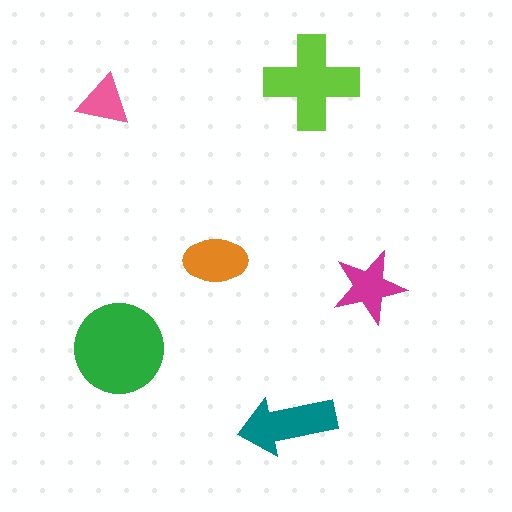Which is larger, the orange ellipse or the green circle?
The green circle.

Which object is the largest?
The green circle.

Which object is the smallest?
The pink triangle.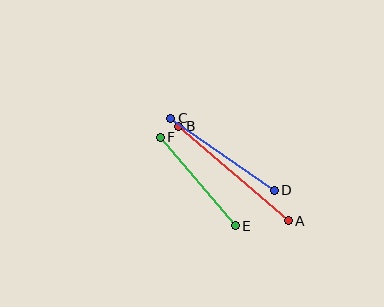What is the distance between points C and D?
The distance is approximately 126 pixels.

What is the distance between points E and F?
The distance is approximately 116 pixels.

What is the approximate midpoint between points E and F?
The midpoint is at approximately (198, 182) pixels.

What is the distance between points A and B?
The distance is approximately 145 pixels.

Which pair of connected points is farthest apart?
Points A and B are farthest apart.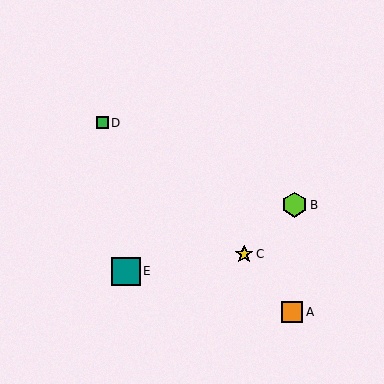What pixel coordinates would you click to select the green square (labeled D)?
Click at (102, 123) to select the green square D.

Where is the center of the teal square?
The center of the teal square is at (126, 271).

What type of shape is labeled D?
Shape D is a green square.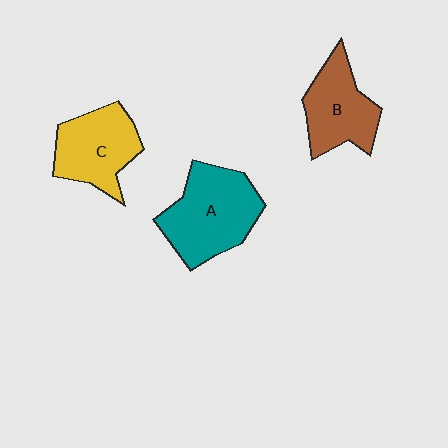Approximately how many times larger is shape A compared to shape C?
Approximately 1.3 times.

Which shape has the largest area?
Shape A (teal).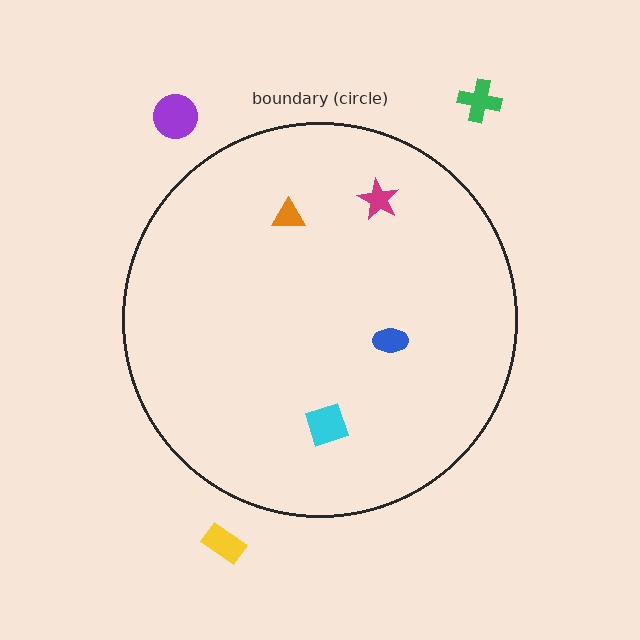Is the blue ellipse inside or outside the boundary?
Inside.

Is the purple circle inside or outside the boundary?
Outside.